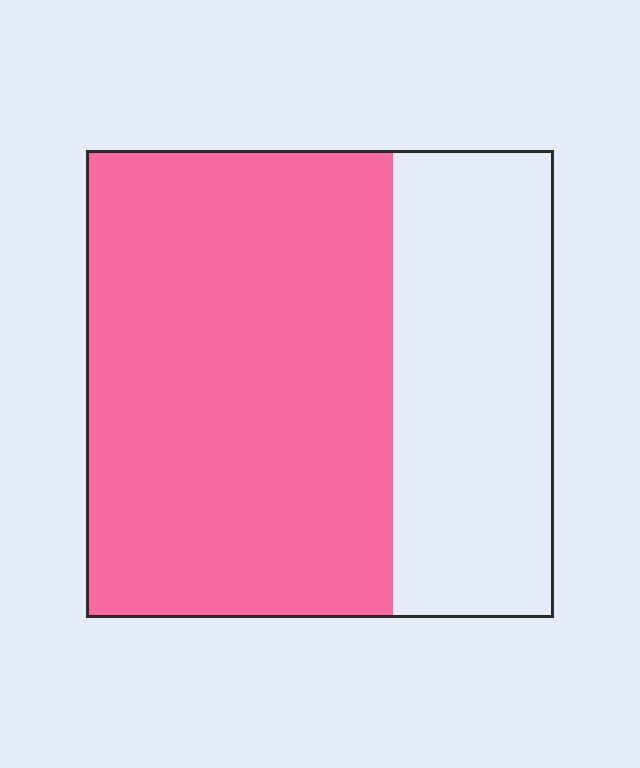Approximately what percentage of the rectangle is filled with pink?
Approximately 65%.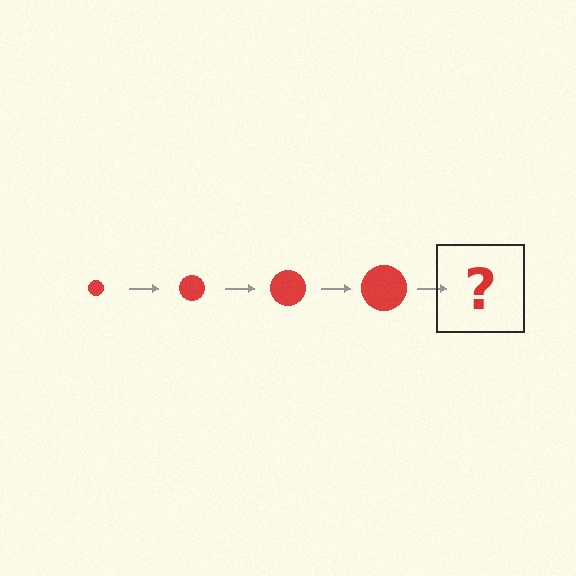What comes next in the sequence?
The next element should be a red circle, larger than the previous one.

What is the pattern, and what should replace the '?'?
The pattern is that the circle gets progressively larger each step. The '?' should be a red circle, larger than the previous one.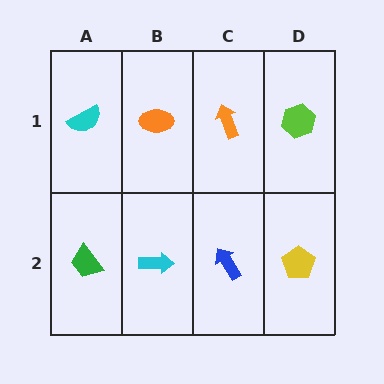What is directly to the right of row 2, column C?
A yellow pentagon.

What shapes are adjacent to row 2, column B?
An orange ellipse (row 1, column B), a green trapezoid (row 2, column A), a blue arrow (row 2, column C).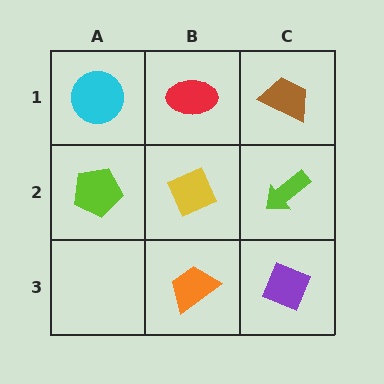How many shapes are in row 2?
3 shapes.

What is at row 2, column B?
A yellow diamond.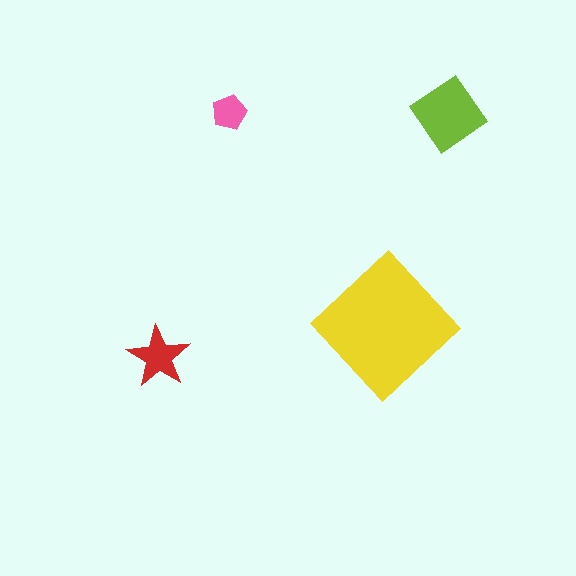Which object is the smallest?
The pink pentagon.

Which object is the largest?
The yellow diamond.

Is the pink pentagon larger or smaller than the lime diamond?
Smaller.